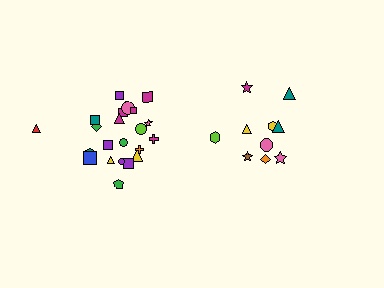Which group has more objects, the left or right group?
The left group.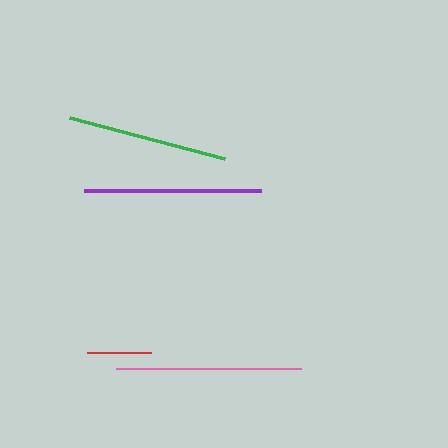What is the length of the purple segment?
The purple segment is approximately 177 pixels long.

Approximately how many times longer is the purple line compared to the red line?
The purple line is approximately 2.7 times the length of the red line.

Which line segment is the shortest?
The red line is the shortest at approximately 65 pixels.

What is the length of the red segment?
The red segment is approximately 65 pixels long.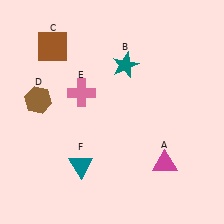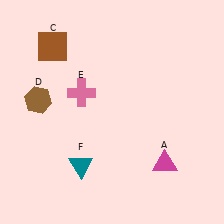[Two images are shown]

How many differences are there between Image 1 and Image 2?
There is 1 difference between the two images.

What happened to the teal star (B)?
The teal star (B) was removed in Image 2. It was in the top-right area of Image 1.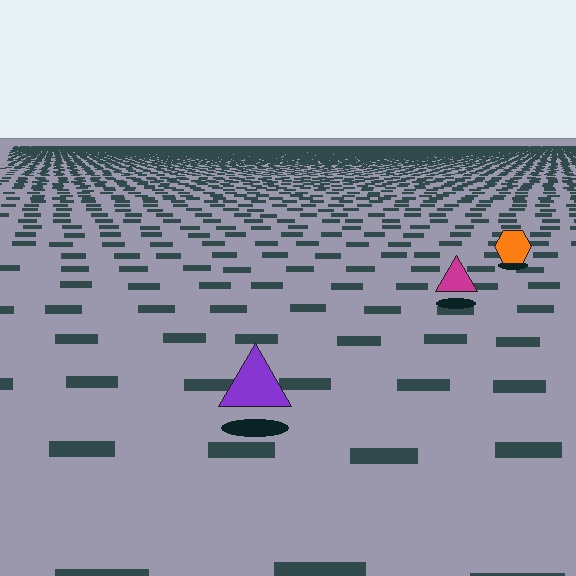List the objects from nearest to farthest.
From nearest to farthest: the purple triangle, the magenta triangle, the orange hexagon.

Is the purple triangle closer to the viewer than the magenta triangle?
Yes. The purple triangle is closer — you can tell from the texture gradient: the ground texture is coarser near it.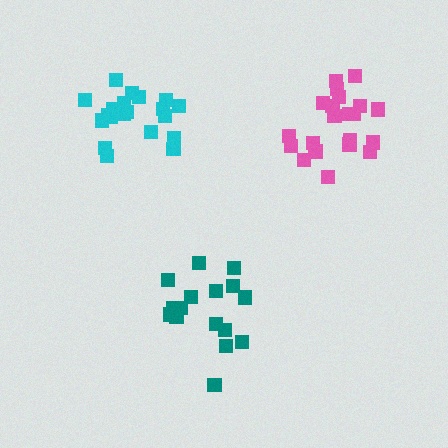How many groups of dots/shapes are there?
There are 3 groups.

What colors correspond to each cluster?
The clusters are colored: teal, cyan, pink.